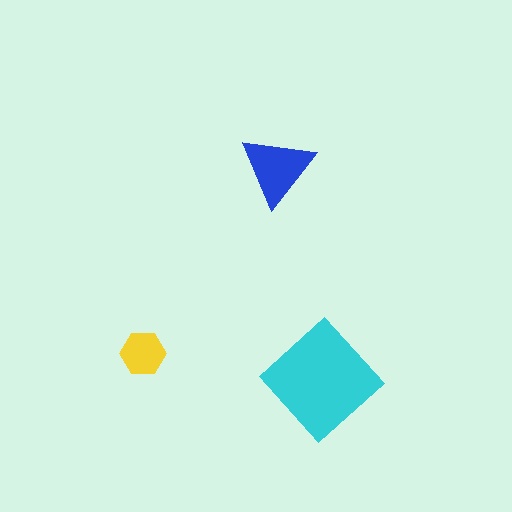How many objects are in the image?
There are 3 objects in the image.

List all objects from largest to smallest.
The cyan diamond, the blue triangle, the yellow hexagon.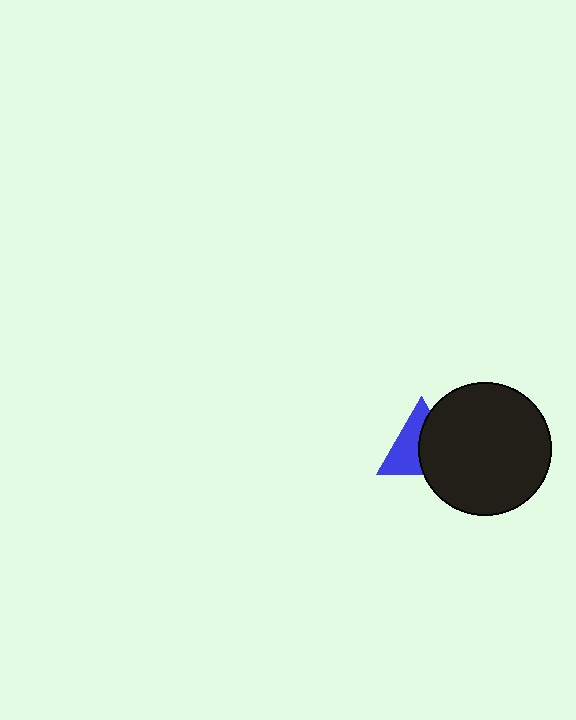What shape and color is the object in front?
The object in front is a black circle.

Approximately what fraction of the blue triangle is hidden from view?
Roughly 49% of the blue triangle is hidden behind the black circle.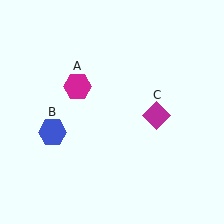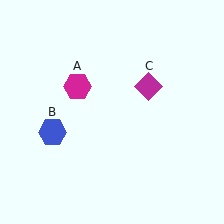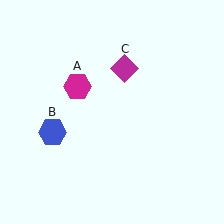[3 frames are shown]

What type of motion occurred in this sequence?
The magenta diamond (object C) rotated counterclockwise around the center of the scene.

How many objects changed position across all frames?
1 object changed position: magenta diamond (object C).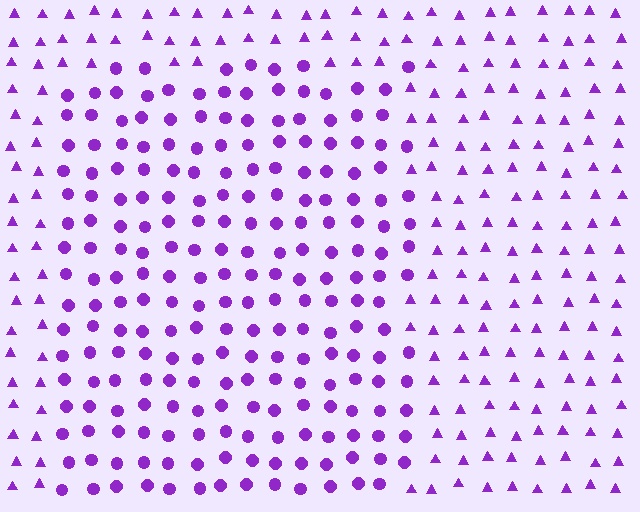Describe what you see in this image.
The image is filled with small purple elements arranged in a uniform grid. A rectangle-shaped region contains circles, while the surrounding area contains triangles. The boundary is defined purely by the change in element shape.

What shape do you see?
I see a rectangle.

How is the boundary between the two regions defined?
The boundary is defined by a change in element shape: circles inside vs. triangles outside. All elements share the same color and spacing.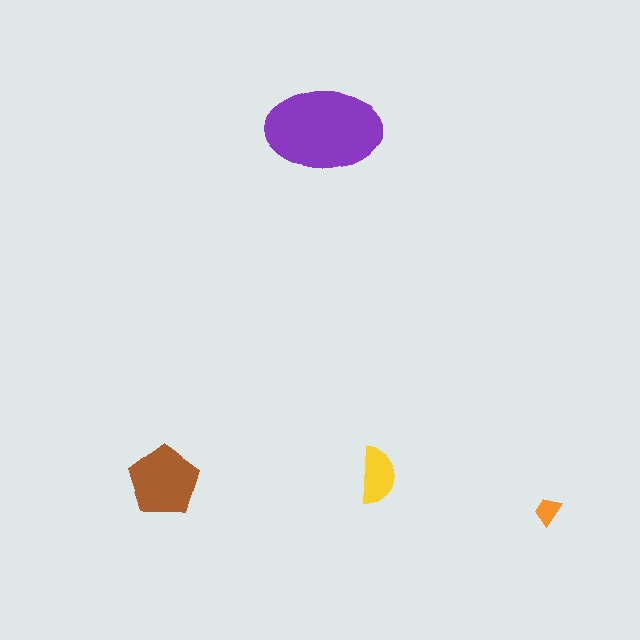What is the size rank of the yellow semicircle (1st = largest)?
3rd.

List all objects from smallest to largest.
The orange trapezoid, the yellow semicircle, the brown pentagon, the purple ellipse.